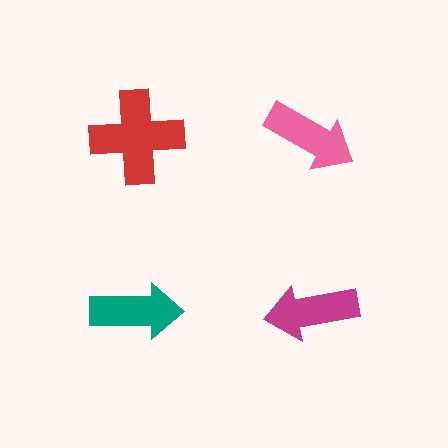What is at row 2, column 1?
A teal arrow.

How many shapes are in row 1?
2 shapes.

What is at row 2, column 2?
A magenta arrow.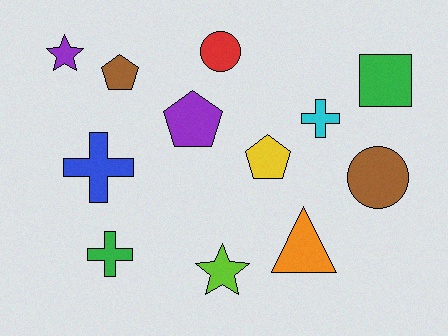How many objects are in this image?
There are 12 objects.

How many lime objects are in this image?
There is 1 lime object.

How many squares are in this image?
There is 1 square.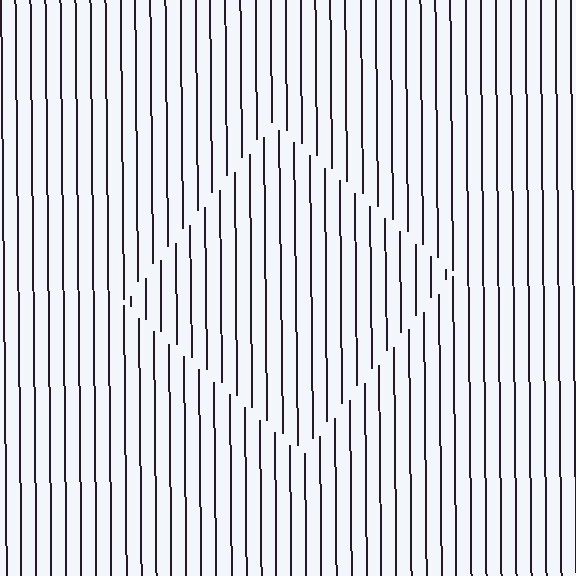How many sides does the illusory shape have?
4 sides — the line-ends trace a square.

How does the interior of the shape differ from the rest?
The interior of the shape contains the same grating, shifted by half a period — the contour is defined by the phase discontinuity where line-ends from the inner and outer gratings abut.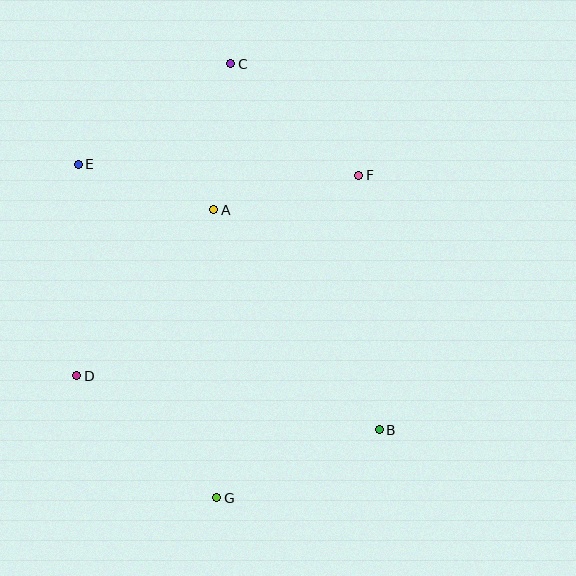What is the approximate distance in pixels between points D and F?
The distance between D and F is approximately 346 pixels.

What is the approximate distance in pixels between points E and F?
The distance between E and F is approximately 281 pixels.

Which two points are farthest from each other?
Points C and G are farthest from each other.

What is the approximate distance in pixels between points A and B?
The distance between A and B is approximately 275 pixels.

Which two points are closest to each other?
Points A and E are closest to each other.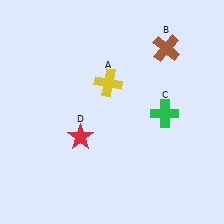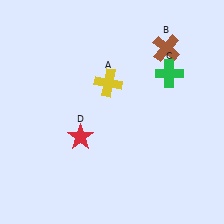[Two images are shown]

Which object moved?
The green cross (C) moved up.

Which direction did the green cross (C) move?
The green cross (C) moved up.